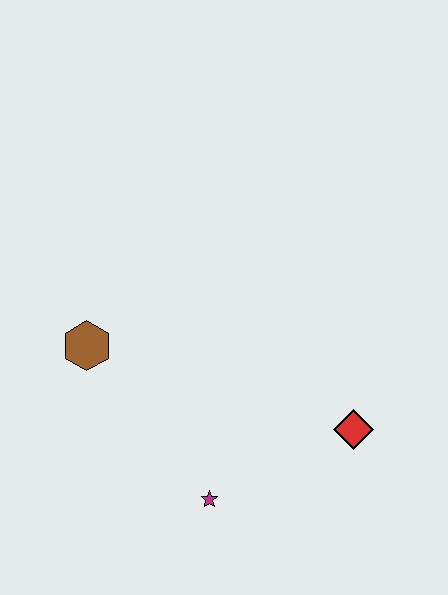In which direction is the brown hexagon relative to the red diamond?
The brown hexagon is to the left of the red diamond.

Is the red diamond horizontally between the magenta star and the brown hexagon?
No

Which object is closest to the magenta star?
The red diamond is closest to the magenta star.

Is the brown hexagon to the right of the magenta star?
No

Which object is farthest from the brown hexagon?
The red diamond is farthest from the brown hexagon.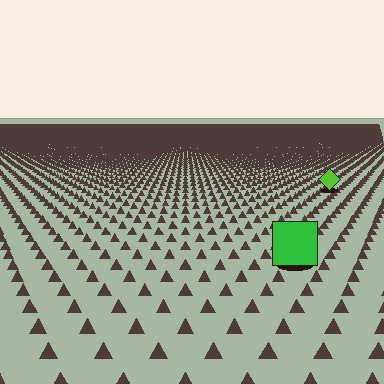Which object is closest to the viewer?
The green square is closest. The texture marks near it are larger and more spread out.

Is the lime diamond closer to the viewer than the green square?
No. The green square is closer — you can tell from the texture gradient: the ground texture is coarser near it.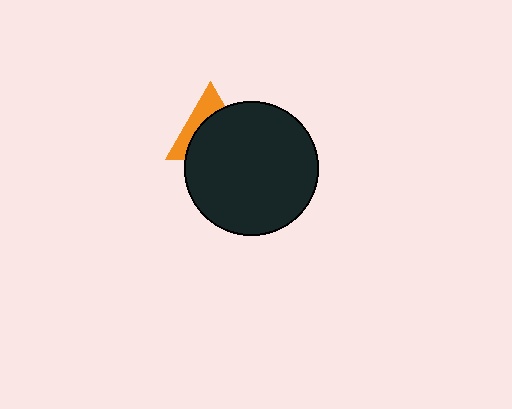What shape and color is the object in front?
The object in front is a black circle.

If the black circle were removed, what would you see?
You would see the complete orange triangle.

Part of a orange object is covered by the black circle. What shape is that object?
It is a triangle.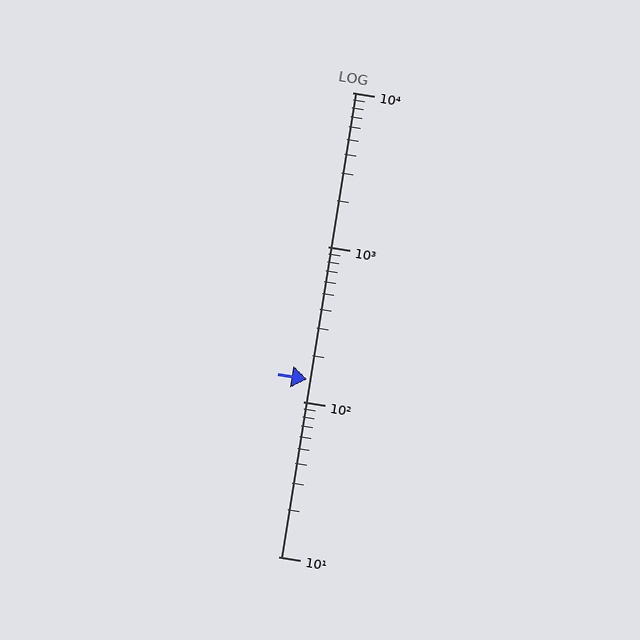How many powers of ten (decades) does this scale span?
The scale spans 3 decades, from 10 to 10000.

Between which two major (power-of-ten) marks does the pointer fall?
The pointer is between 100 and 1000.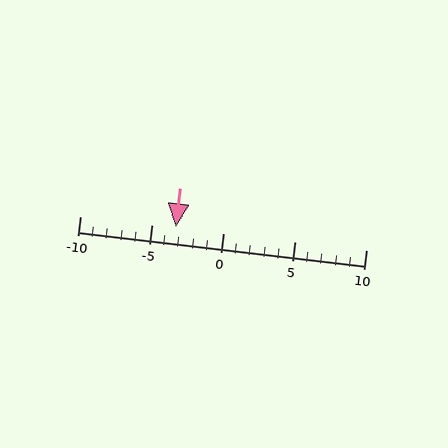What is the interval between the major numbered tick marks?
The major tick marks are spaced 5 units apart.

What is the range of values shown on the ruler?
The ruler shows values from -10 to 10.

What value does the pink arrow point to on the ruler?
The pink arrow points to approximately -3.